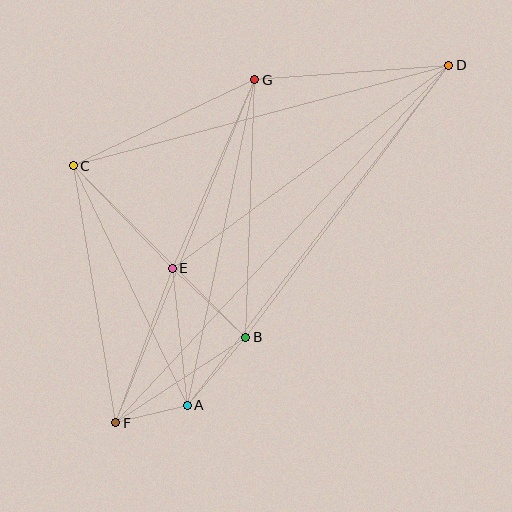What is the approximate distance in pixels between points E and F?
The distance between E and F is approximately 165 pixels.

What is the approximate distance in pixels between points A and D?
The distance between A and D is approximately 429 pixels.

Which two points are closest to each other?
Points A and F are closest to each other.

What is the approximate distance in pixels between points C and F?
The distance between C and F is approximately 261 pixels.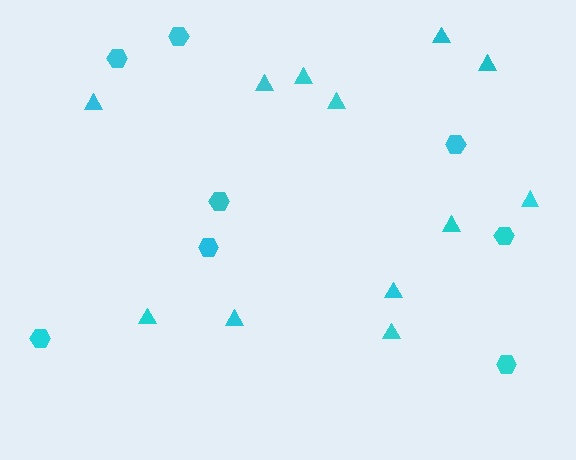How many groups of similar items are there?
There are 2 groups: one group of hexagons (8) and one group of triangles (12).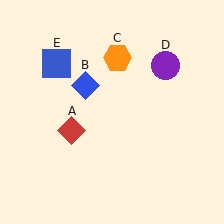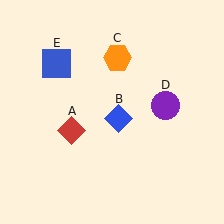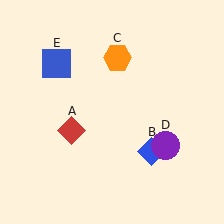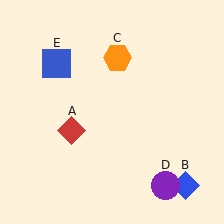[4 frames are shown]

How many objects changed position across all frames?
2 objects changed position: blue diamond (object B), purple circle (object D).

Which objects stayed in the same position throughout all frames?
Red diamond (object A) and orange hexagon (object C) and blue square (object E) remained stationary.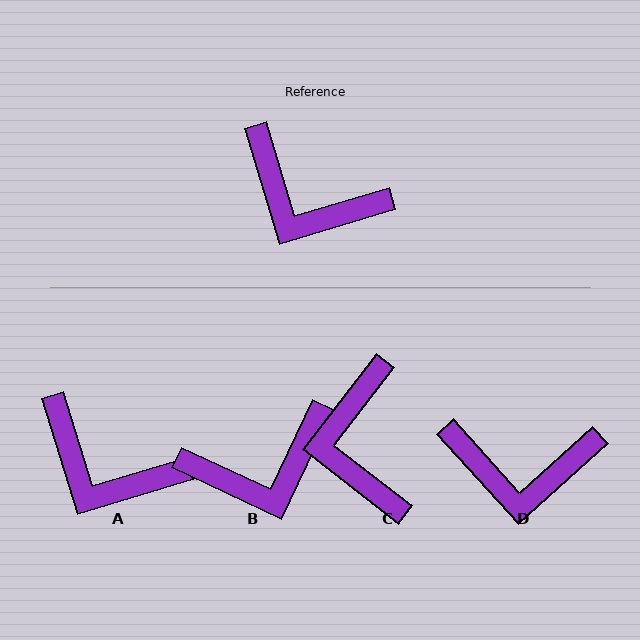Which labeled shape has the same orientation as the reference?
A.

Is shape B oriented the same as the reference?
No, it is off by about 48 degrees.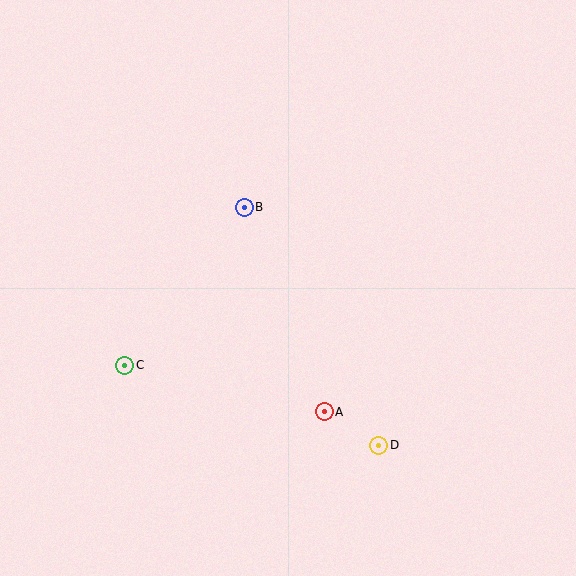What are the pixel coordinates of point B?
Point B is at (244, 207).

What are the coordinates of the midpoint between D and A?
The midpoint between D and A is at (351, 429).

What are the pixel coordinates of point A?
Point A is at (324, 412).